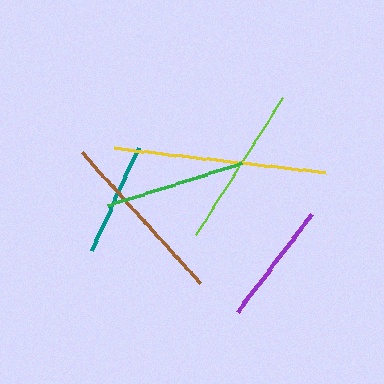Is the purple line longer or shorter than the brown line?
The brown line is longer than the purple line.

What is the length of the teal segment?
The teal segment is approximately 114 pixels long.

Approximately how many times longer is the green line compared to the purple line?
The green line is approximately 1.1 times the length of the purple line.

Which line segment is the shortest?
The teal line is the shortest at approximately 114 pixels.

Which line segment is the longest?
The yellow line is the longest at approximately 213 pixels.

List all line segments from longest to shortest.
From longest to shortest: yellow, brown, lime, green, purple, teal.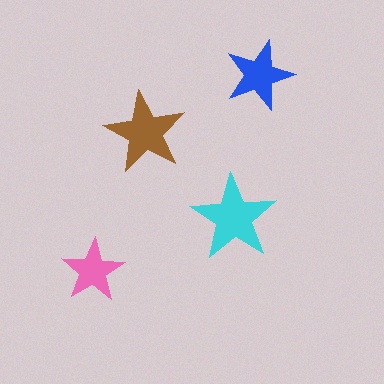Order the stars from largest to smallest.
the cyan one, the brown one, the blue one, the pink one.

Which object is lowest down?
The pink star is bottommost.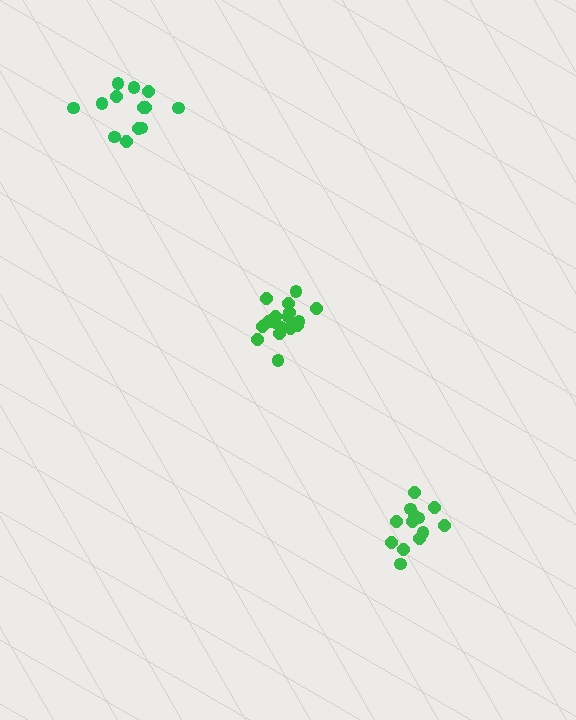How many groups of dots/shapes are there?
There are 3 groups.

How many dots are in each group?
Group 1: 14 dots, Group 2: 13 dots, Group 3: 18 dots (45 total).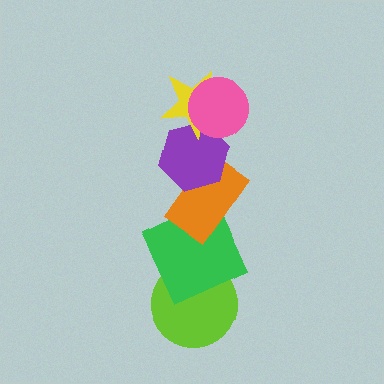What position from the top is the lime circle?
The lime circle is 6th from the top.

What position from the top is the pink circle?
The pink circle is 1st from the top.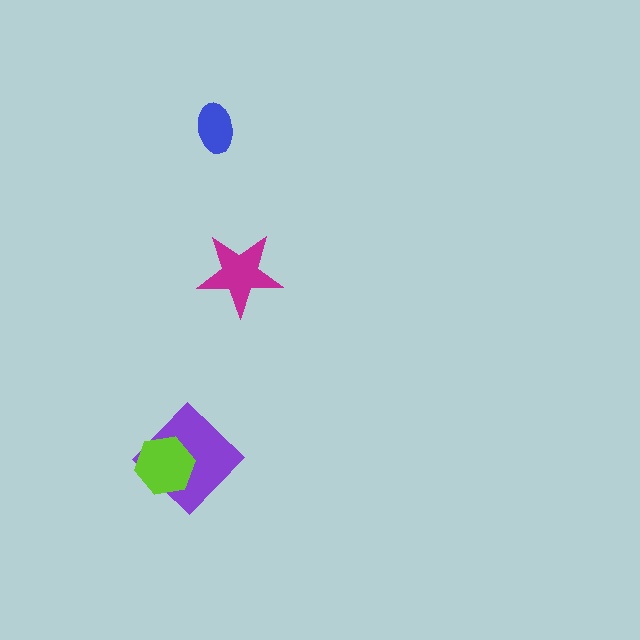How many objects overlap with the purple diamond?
1 object overlaps with the purple diamond.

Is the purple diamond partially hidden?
Yes, it is partially covered by another shape.